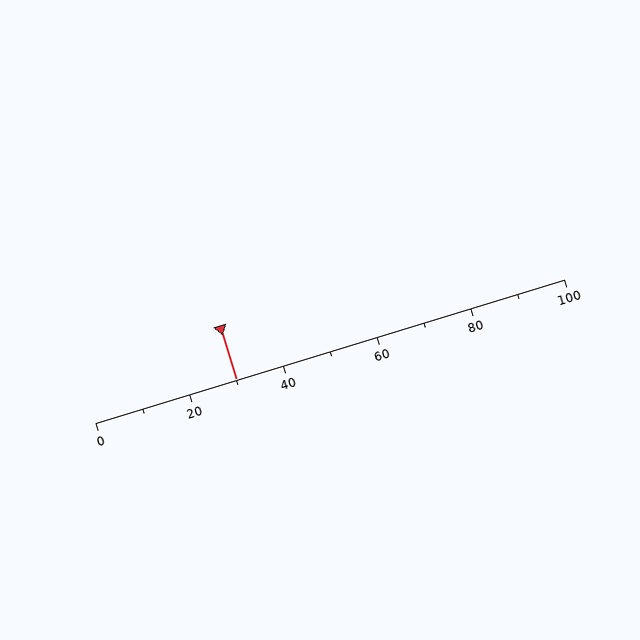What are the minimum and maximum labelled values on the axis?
The axis runs from 0 to 100.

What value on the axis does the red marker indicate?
The marker indicates approximately 30.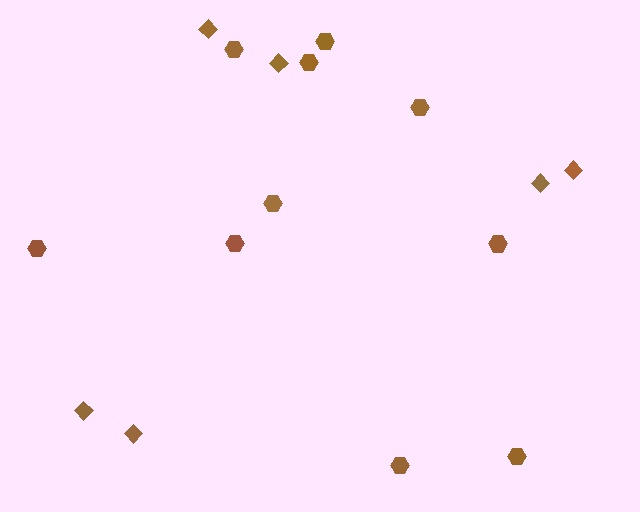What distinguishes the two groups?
There are 2 groups: one group of diamonds (6) and one group of hexagons (10).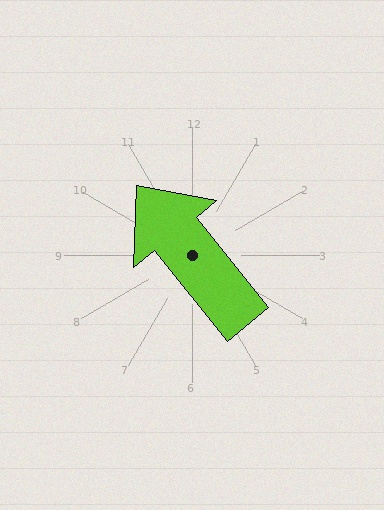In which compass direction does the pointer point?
Northwest.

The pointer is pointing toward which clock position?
Roughly 11 o'clock.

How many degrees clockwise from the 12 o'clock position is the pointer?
Approximately 321 degrees.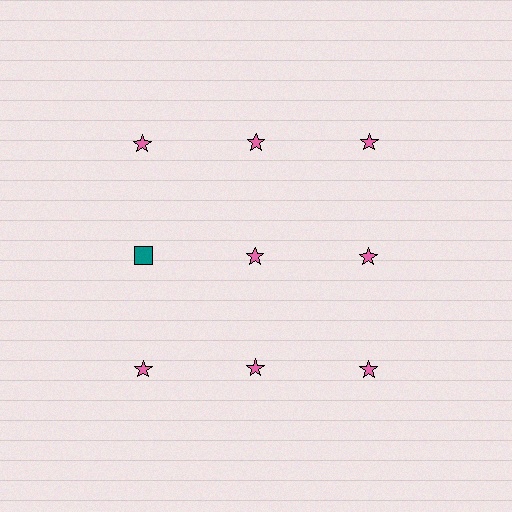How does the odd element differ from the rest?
It differs in both color (teal instead of pink) and shape (square instead of star).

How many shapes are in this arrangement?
There are 9 shapes arranged in a grid pattern.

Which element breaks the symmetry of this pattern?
The teal square in the second row, leftmost column breaks the symmetry. All other shapes are pink stars.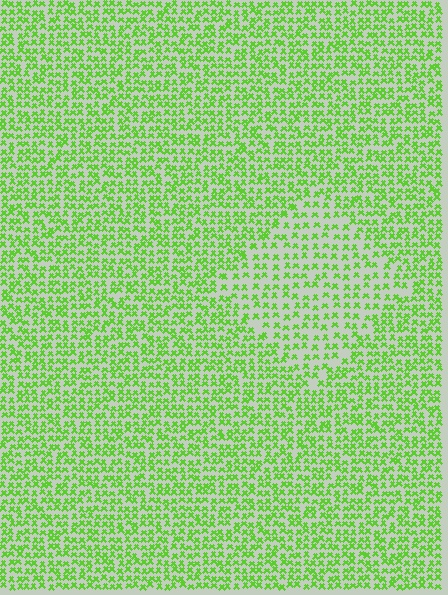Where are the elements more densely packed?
The elements are more densely packed outside the diamond boundary.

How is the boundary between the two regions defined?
The boundary is defined by a change in element density (approximately 1.7x ratio). All elements are the same color, size, and shape.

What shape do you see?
I see a diamond.